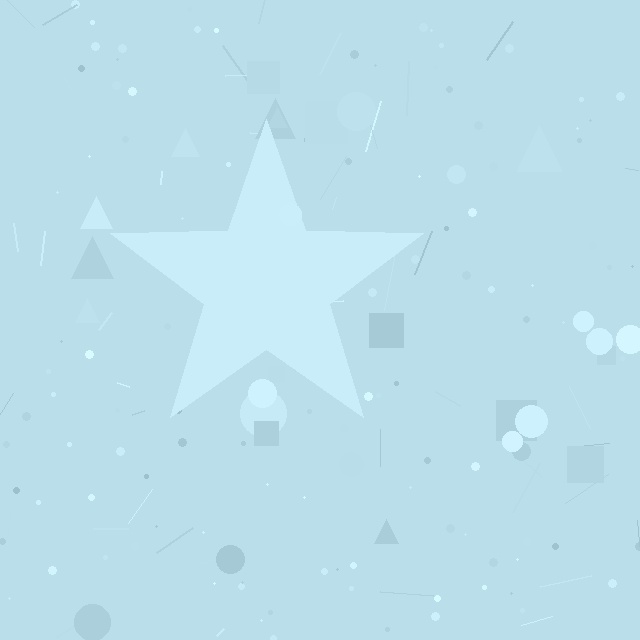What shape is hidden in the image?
A star is hidden in the image.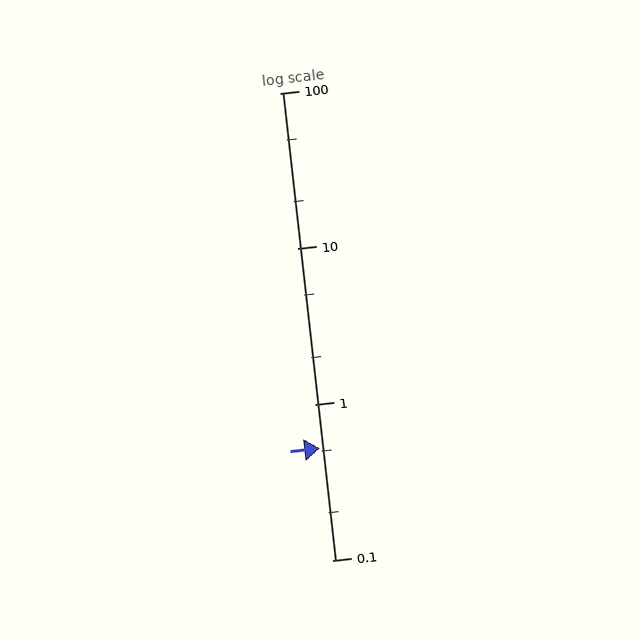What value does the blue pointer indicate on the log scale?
The pointer indicates approximately 0.52.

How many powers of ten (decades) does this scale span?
The scale spans 3 decades, from 0.1 to 100.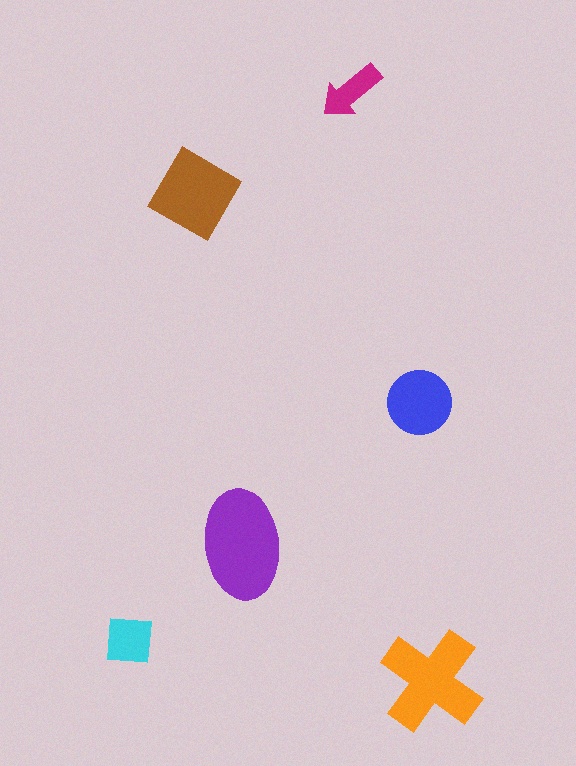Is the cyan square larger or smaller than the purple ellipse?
Smaller.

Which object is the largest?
The purple ellipse.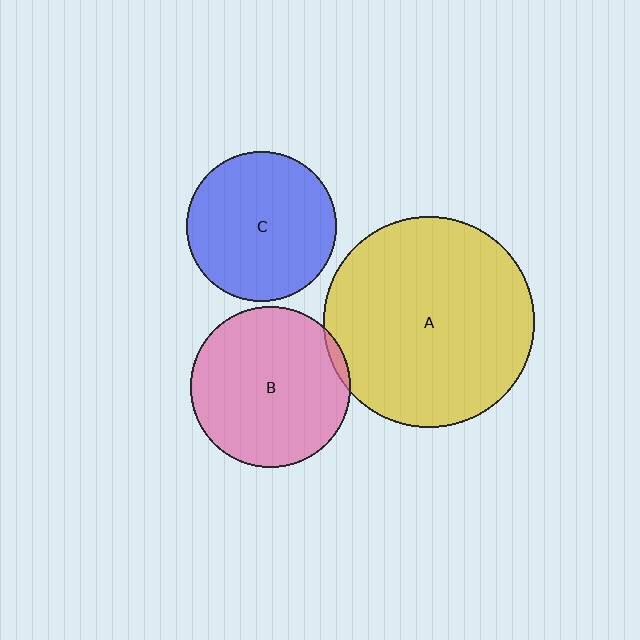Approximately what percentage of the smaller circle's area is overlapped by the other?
Approximately 5%.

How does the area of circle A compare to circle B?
Approximately 1.7 times.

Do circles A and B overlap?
Yes.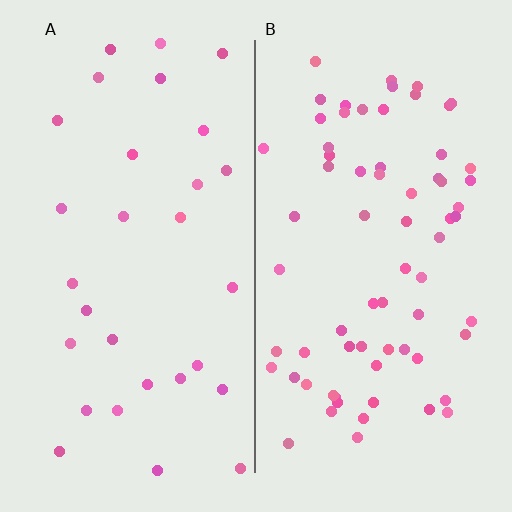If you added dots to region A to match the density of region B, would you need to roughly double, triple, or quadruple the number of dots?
Approximately double.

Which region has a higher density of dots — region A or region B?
B (the right).